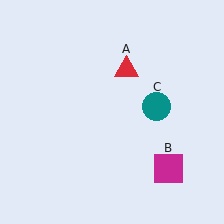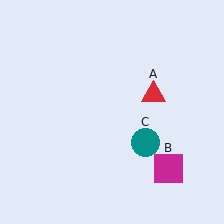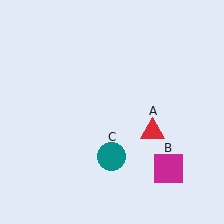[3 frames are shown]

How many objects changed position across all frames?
2 objects changed position: red triangle (object A), teal circle (object C).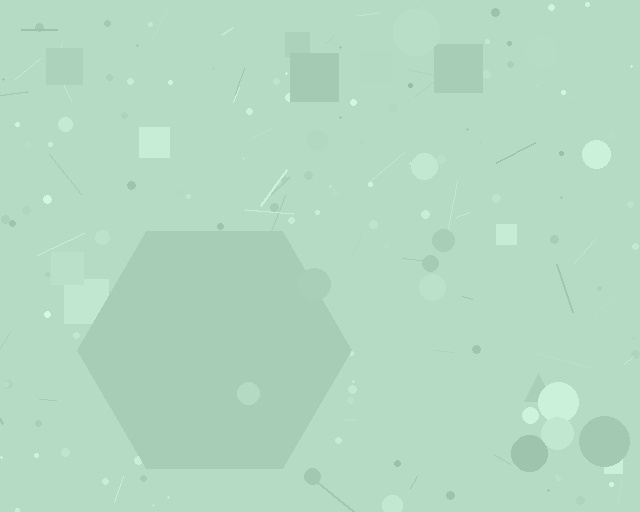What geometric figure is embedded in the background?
A hexagon is embedded in the background.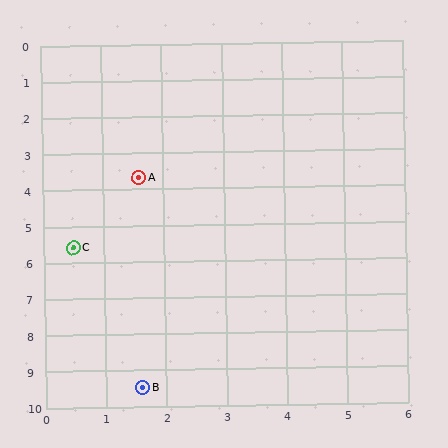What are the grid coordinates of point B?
Point B is at approximately (1.6, 9.5).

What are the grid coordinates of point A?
Point A is at approximately (1.6, 3.7).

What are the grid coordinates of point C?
Point C is at approximately (0.5, 5.6).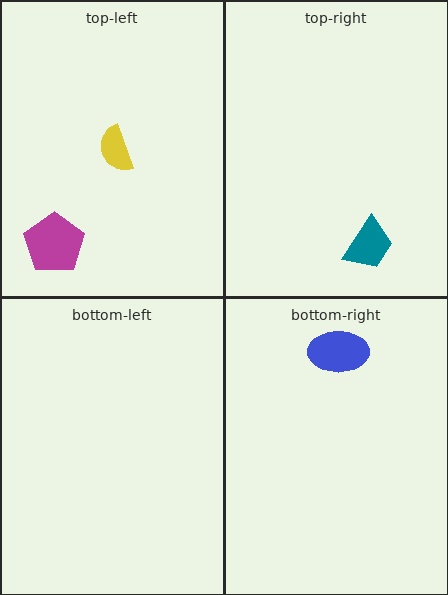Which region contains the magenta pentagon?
The top-left region.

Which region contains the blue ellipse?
The bottom-right region.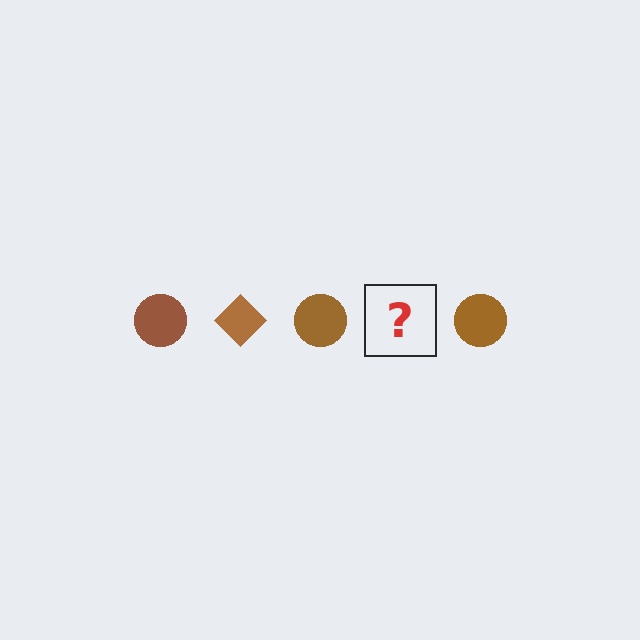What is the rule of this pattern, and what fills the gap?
The rule is that the pattern cycles through circle, diamond shapes in brown. The gap should be filled with a brown diamond.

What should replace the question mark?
The question mark should be replaced with a brown diamond.